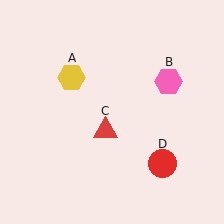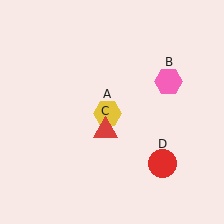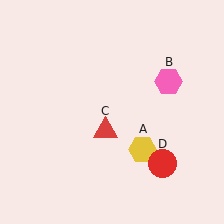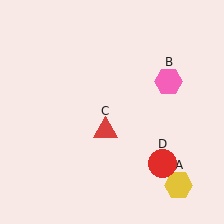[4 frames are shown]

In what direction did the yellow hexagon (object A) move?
The yellow hexagon (object A) moved down and to the right.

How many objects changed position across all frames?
1 object changed position: yellow hexagon (object A).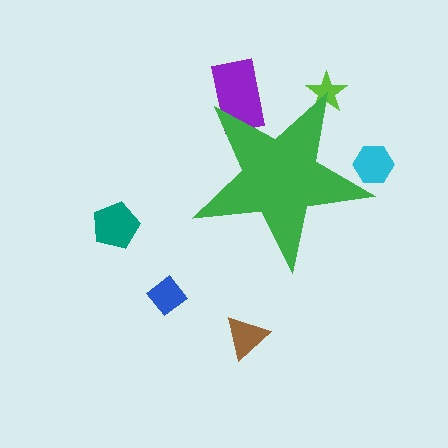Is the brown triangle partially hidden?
No, the brown triangle is fully visible.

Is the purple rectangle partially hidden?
Yes, the purple rectangle is partially hidden behind the green star.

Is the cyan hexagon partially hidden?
Yes, the cyan hexagon is partially hidden behind the green star.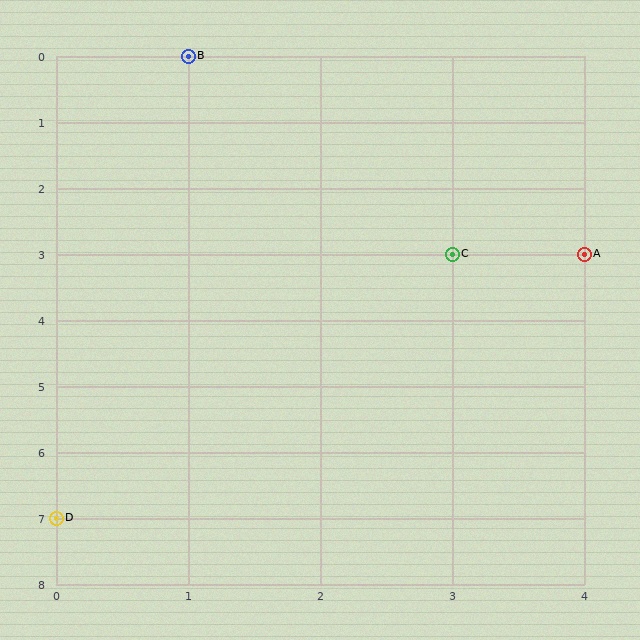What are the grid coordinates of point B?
Point B is at grid coordinates (1, 0).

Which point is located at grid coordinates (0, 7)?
Point D is at (0, 7).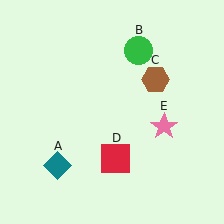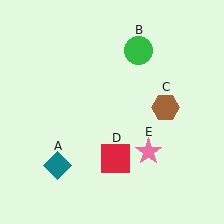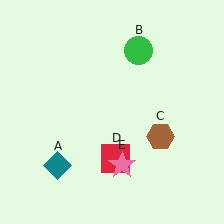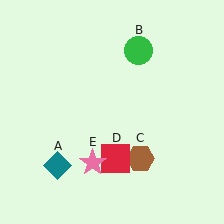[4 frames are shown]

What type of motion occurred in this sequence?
The brown hexagon (object C), pink star (object E) rotated clockwise around the center of the scene.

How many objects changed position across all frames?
2 objects changed position: brown hexagon (object C), pink star (object E).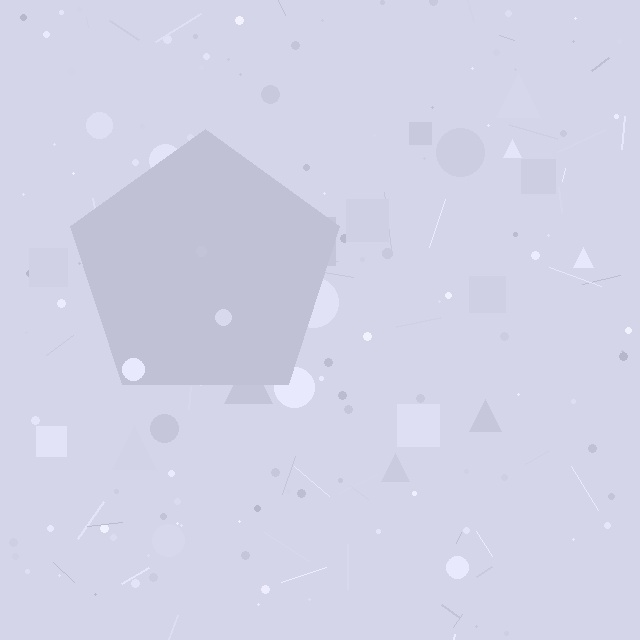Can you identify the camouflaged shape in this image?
The camouflaged shape is a pentagon.